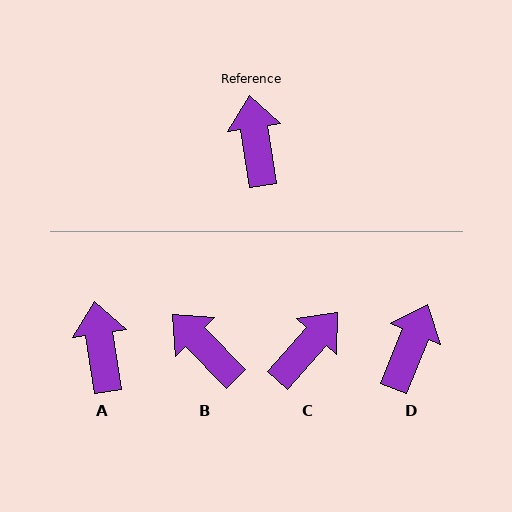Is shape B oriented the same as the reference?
No, it is off by about 36 degrees.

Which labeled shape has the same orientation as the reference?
A.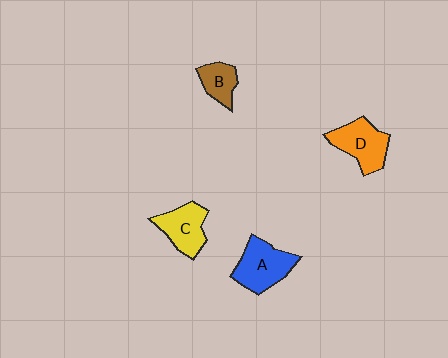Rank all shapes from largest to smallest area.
From largest to smallest: A (blue), D (orange), C (yellow), B (brown).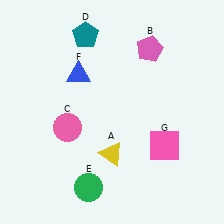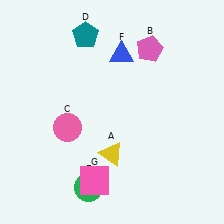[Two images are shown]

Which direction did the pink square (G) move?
The pink square (G) moved left.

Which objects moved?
The objects that moved are: the blue triangle (F), the pink square (G).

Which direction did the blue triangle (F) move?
The blue triangle (F) moved right.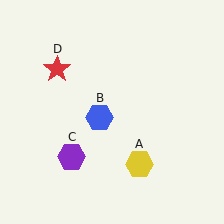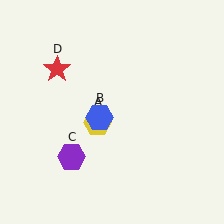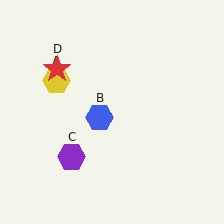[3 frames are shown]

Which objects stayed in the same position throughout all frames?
Blue hexagon (object B) and purple hexagon (object C) and red star (object D) remained stationary.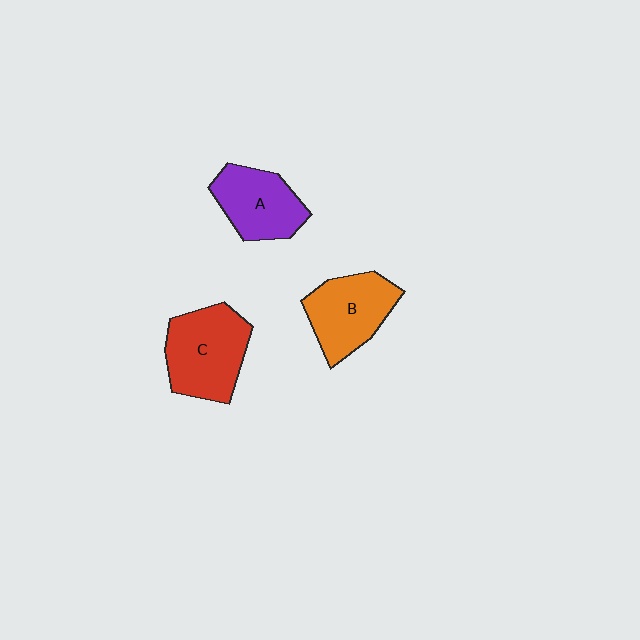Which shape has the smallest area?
Shape A (purple).